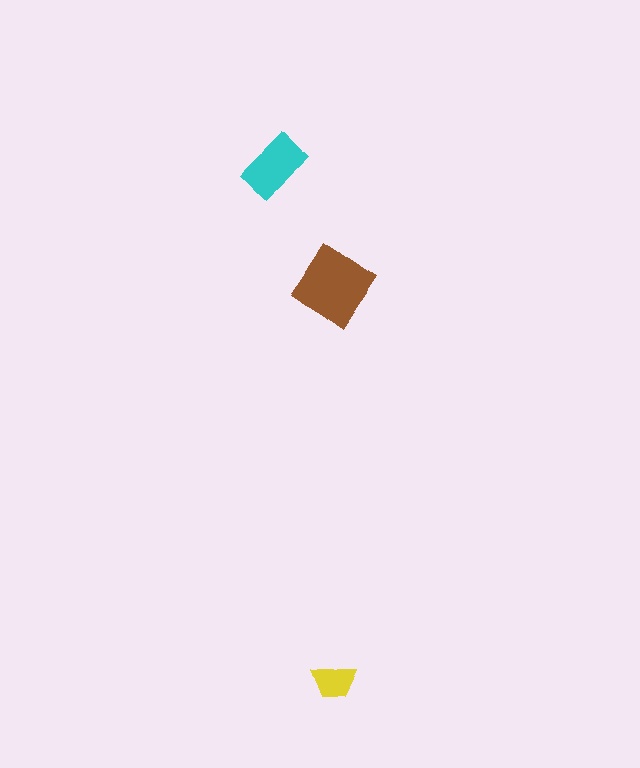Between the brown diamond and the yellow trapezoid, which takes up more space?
The brown diamond.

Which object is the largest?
The brown diamond.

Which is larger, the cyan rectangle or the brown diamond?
The brown diamond.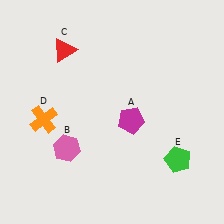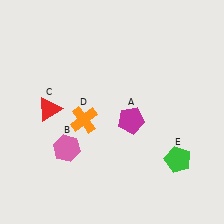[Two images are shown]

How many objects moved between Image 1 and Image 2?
2 objects moved between the two images.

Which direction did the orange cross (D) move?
The orange cross (D) moved right.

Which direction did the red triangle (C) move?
The red triangle (C) moved down.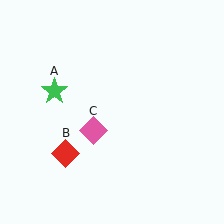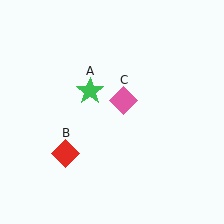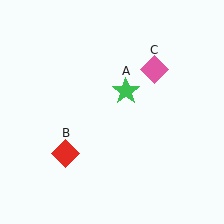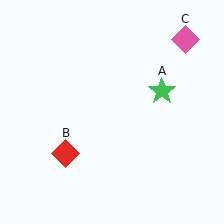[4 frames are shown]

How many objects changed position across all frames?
2 objects changed position: green star (object A), pink diamond (object C).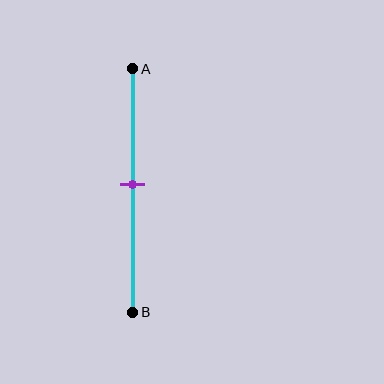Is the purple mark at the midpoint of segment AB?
Yes, the mark is approximately at the midpoint.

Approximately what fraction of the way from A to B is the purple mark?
The purple mark is approximately 45% of the way from A to B.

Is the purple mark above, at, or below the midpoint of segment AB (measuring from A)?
The purple mark is approximately at the midpoint of segment AB.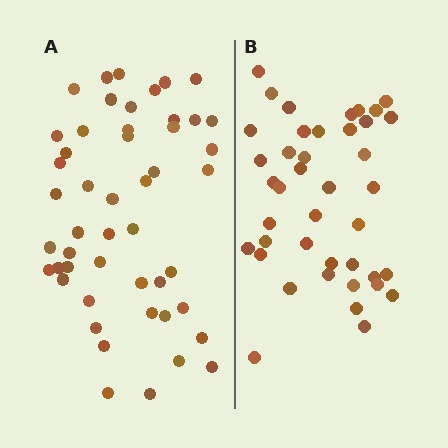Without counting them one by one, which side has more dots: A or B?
Region A (the left region) has more dots.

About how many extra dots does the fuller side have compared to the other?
Region A has roughly 8 or so more dots than region B.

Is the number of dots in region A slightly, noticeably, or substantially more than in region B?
Region A has only slightly more — the two regions are fairly close. The ratio is roughly 1.2 to 1.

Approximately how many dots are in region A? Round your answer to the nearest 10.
About 50 dots. (The exact count is 49, which rounds to 50.)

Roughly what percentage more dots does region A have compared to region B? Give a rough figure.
About 20% more.